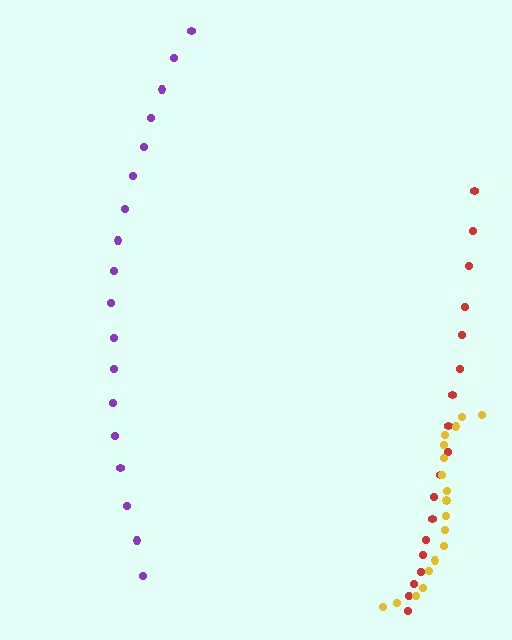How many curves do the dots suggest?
There are 3 distinct paths.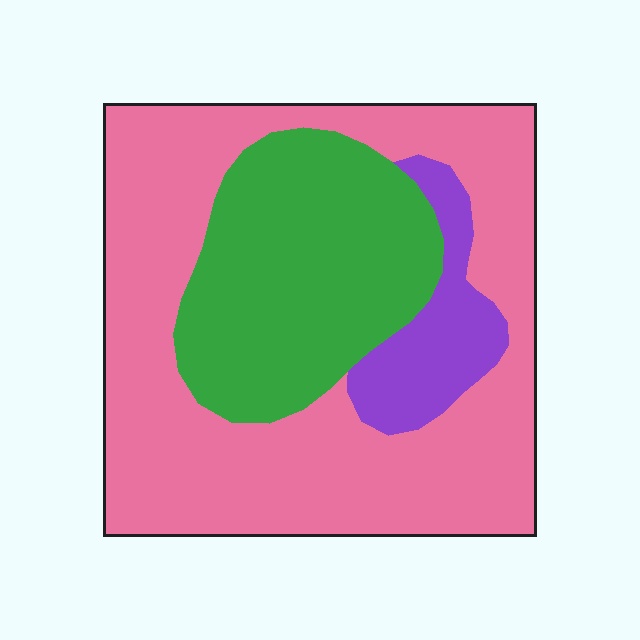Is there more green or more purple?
Green.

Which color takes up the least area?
Purple, at roughly 10%.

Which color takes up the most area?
Pink, at roughly 60%.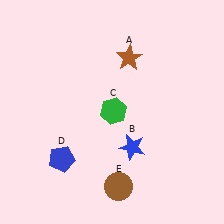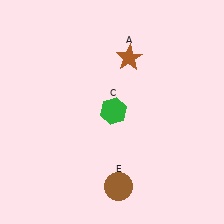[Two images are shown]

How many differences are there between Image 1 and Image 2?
There are 2 differences between the two images.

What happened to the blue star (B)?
The blue star (B) was removed in Image 2. It was in the bottom-right area of Image 1.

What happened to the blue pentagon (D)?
The blue pentagon (D) was removed in Image 2. It was in the bottom-left area of Image 1.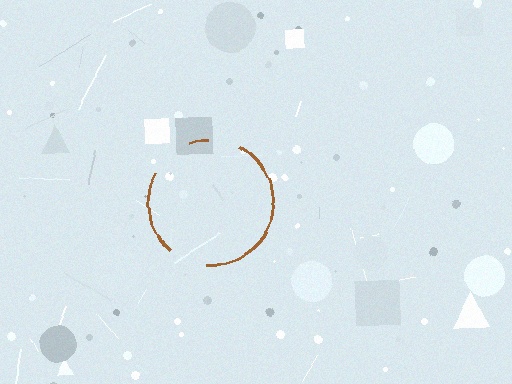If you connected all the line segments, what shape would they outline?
They would outline a circle.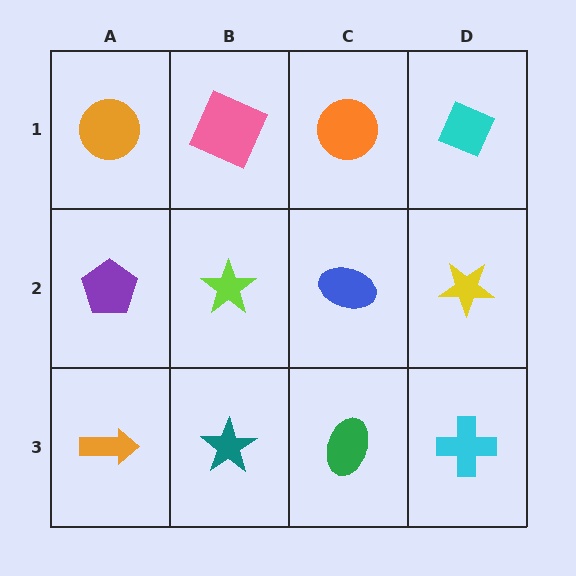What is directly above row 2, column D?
A cyan diamond.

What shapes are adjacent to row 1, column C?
A blue ellipse (row 2, column C), a pink square (row 1, column B), a cyan diamond (row 1, column D).